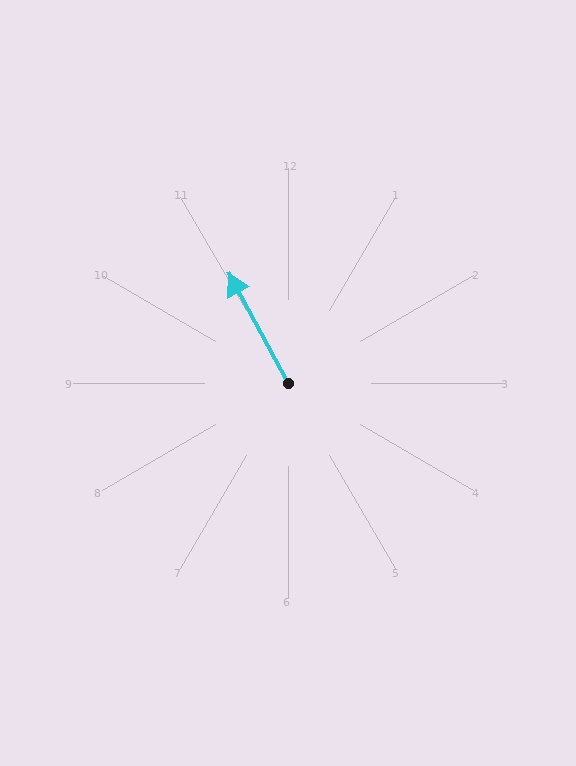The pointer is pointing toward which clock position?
Roughly 11 o'clock.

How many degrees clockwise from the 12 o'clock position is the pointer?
Approximately 332 degrees.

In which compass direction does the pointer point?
Northwest.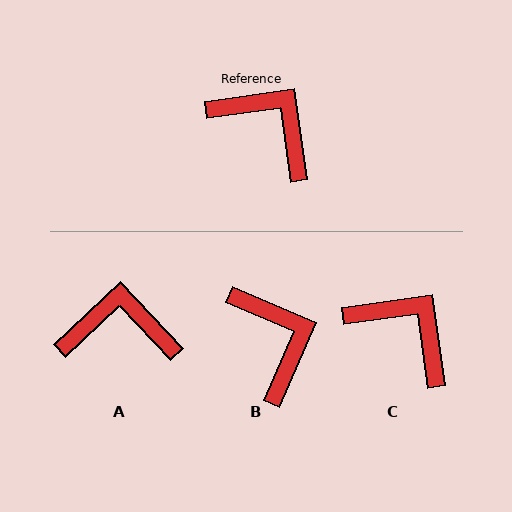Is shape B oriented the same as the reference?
No, it is off by about 32 degrees.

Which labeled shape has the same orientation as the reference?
C.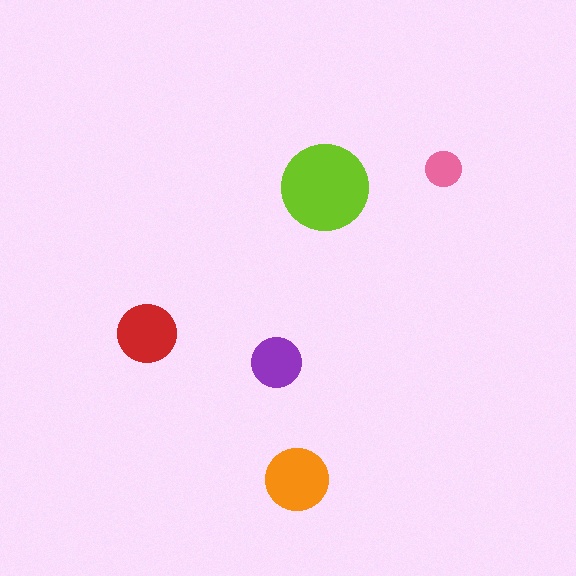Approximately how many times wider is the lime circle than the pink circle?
About 2.5 times wider.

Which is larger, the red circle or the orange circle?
The orange one.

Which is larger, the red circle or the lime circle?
The lime one.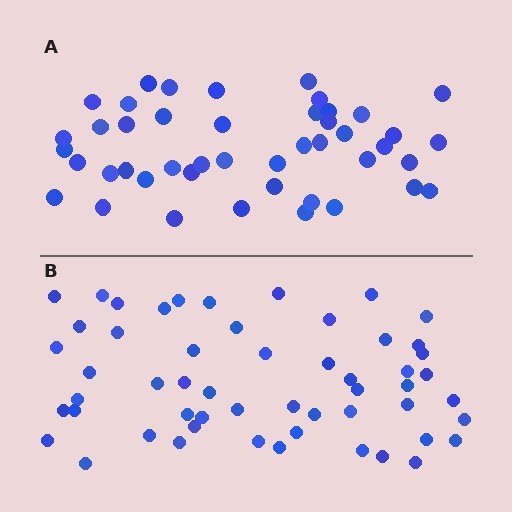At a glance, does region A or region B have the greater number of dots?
Region B (the bottom region) has more dots.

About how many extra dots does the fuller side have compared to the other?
Region B has roughly 8 or so more dots than region A.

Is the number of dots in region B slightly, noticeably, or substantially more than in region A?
Region B has only slightly more — the two regions are fairly close. The ratio is roughly 1.2 to 1.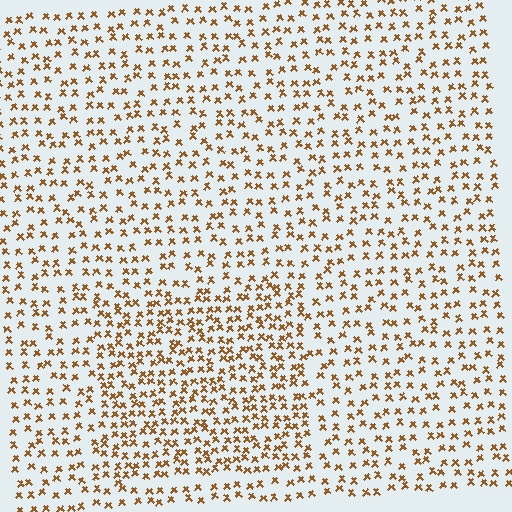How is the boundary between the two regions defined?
The boundary is defined by a change in element density (approximately 1.6x ratio). All elements are the same color, size, and shape.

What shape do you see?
I see a rectangle.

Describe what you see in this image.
The image contains small brown elements arranged at two different densities. A rectangle-shaped region is visible where the elements are more densely packed than the surrounding area.